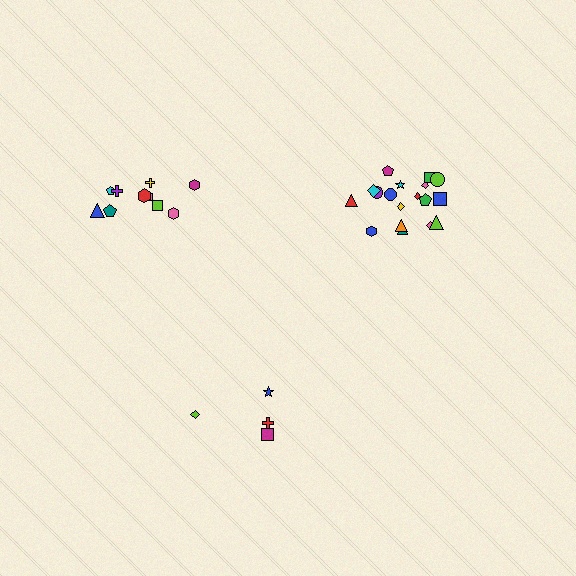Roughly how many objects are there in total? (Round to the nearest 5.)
Roughly 30 objects in total.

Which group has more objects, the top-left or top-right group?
The top-right group.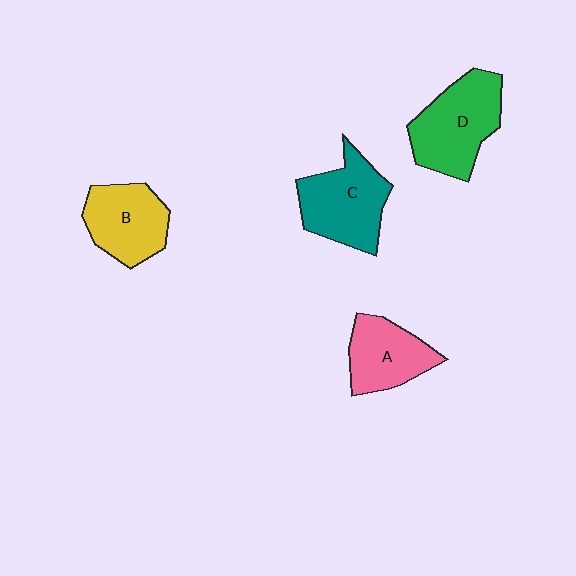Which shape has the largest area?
Shape D (green).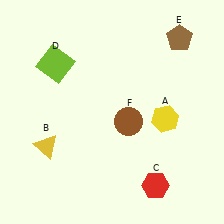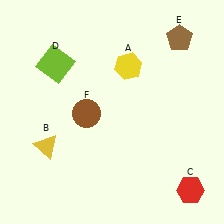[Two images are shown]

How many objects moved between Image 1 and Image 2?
3 objects moved between the two images.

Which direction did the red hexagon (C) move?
The red hexagon (C) moved right.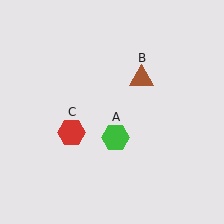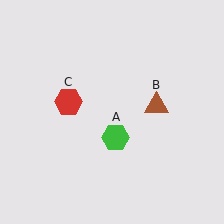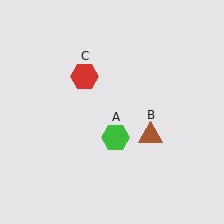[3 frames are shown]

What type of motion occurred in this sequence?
The brown triangle (object B), red hexagon (object C) rotated clockwise around the center of the scene.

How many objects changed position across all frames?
2 objects changed position: brown triangle (object B), red hexagon (object C).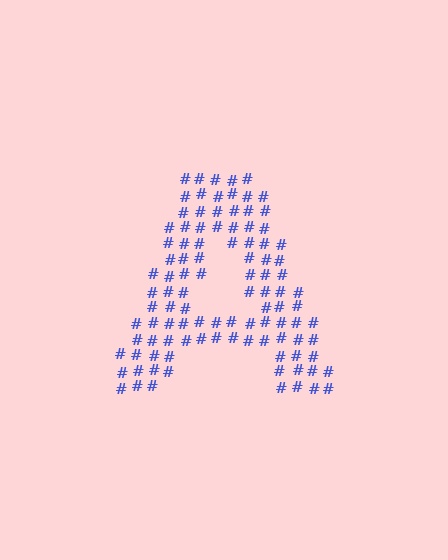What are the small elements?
The small elements are hash symbols.